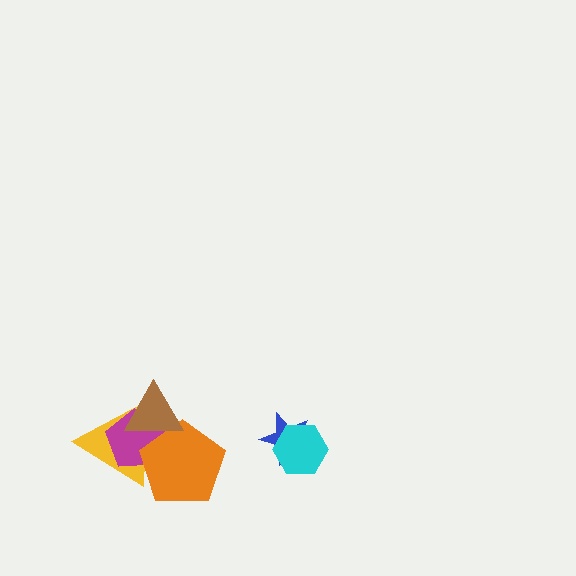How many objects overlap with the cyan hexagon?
1 object overlaps with the cyan hexagon.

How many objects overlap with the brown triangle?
3 objects overlap with the brown triangle.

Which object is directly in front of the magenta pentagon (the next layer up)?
The orange pentagon is directly in front of the magenta pentagon.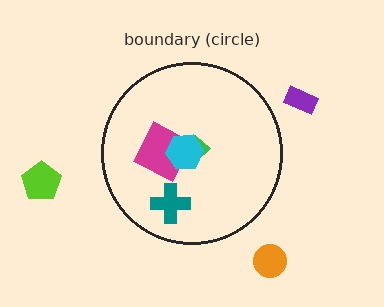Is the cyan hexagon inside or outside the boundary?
Inside.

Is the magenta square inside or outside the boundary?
Inside.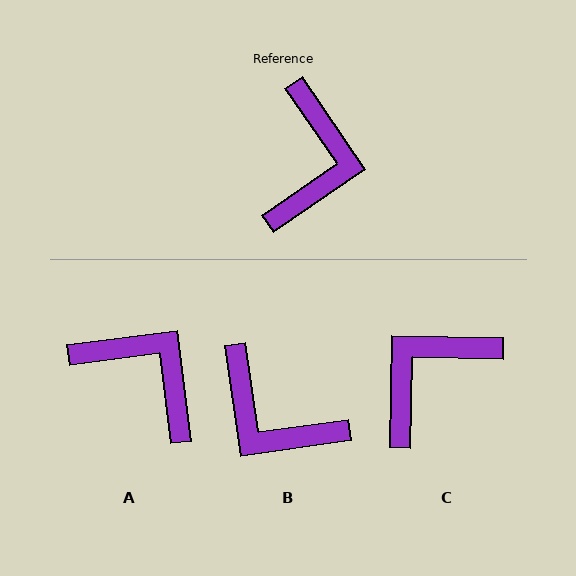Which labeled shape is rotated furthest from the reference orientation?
C, about 144 degrees away.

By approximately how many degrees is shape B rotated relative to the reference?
Approximately 116 degrees clockwise.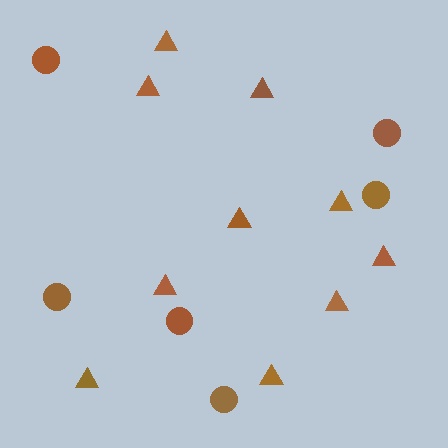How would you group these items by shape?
There are 2 groups: one group of triangles (10) and one group of circles (6).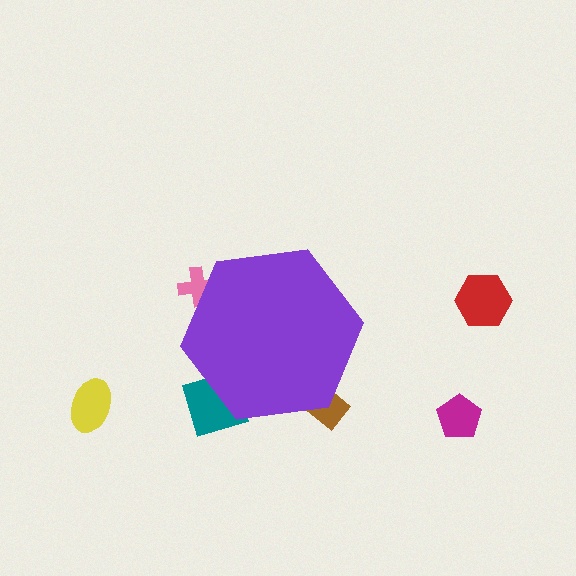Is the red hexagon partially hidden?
No, the red hexagon is fully visible.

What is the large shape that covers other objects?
A purple hexagon.